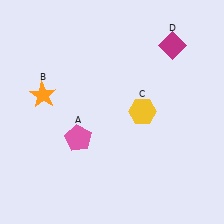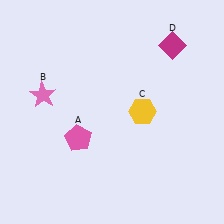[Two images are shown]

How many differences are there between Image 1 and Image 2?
There is 1 difference between the two images.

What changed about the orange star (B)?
In Image 1, B is orange. In Image 2, it changed to pink.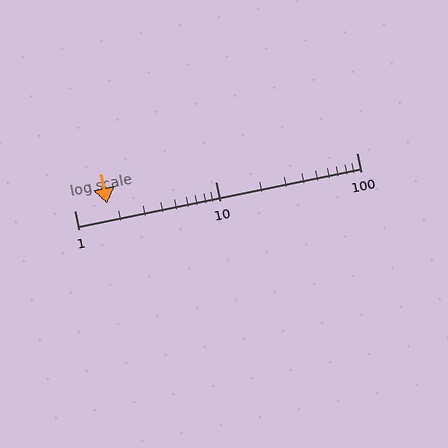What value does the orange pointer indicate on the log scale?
The pointer indicates approximately 1.7.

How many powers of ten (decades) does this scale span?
The scale spans 2 decades, from 1 to 100.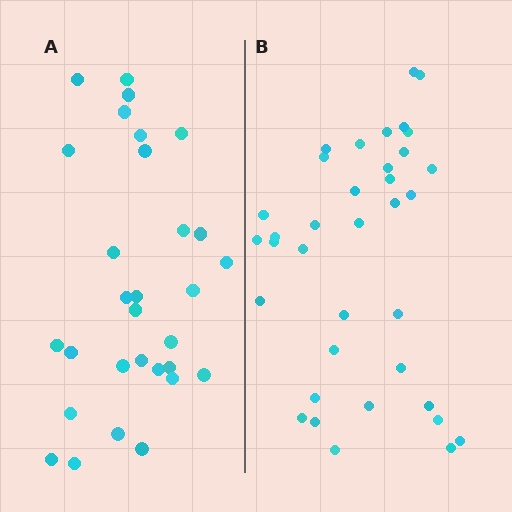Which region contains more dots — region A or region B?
Region B (the right region) has more dots.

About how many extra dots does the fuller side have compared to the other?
Region B has about 6 more dots than region A.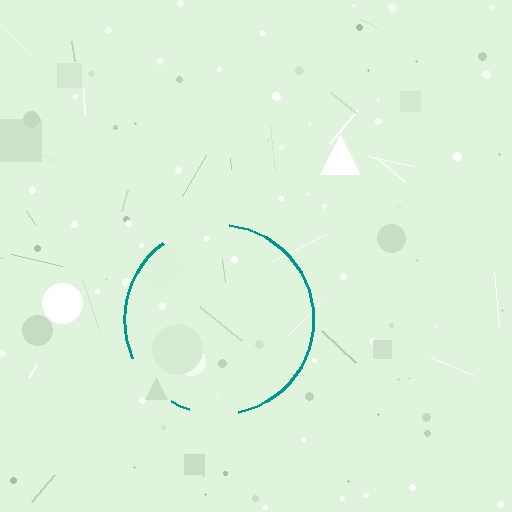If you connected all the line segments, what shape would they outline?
They would outline a circle.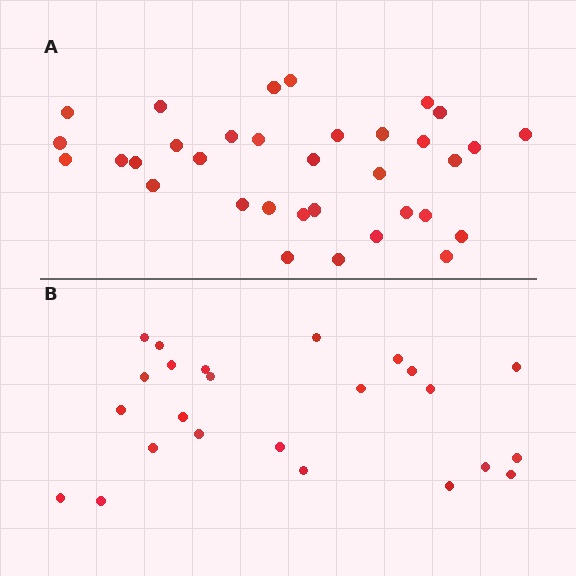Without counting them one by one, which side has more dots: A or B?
Region A (the top region) has more dots.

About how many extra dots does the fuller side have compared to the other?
Region A has roughly 10 or so more dots than region B.